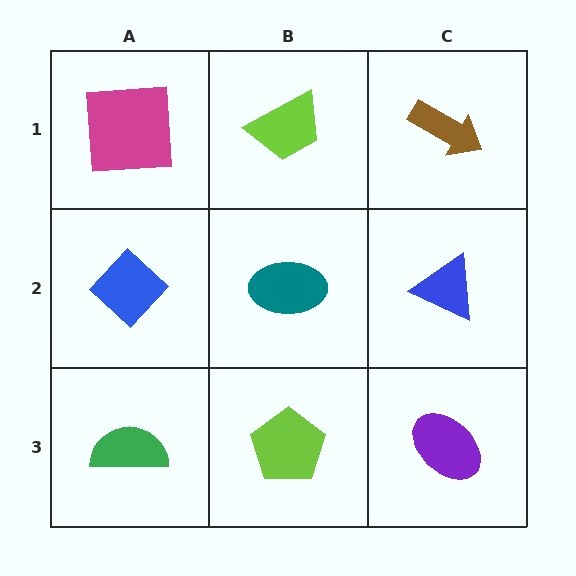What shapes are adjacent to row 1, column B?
A teal ellipse (row 2, column B), a magenta square (row 1, column A), a brown arrow (row 1, column C).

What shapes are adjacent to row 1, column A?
A blue diamond (row 2, column A), a lime trapezoid (row 1, column B).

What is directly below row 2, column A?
A green semicircle.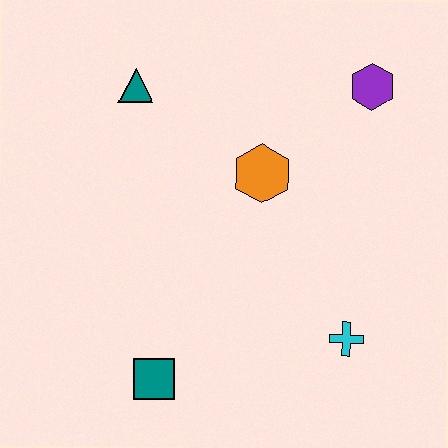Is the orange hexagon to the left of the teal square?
No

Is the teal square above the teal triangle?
No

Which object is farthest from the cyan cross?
The teal triangle is farthest from the cyan cross.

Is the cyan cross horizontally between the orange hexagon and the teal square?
No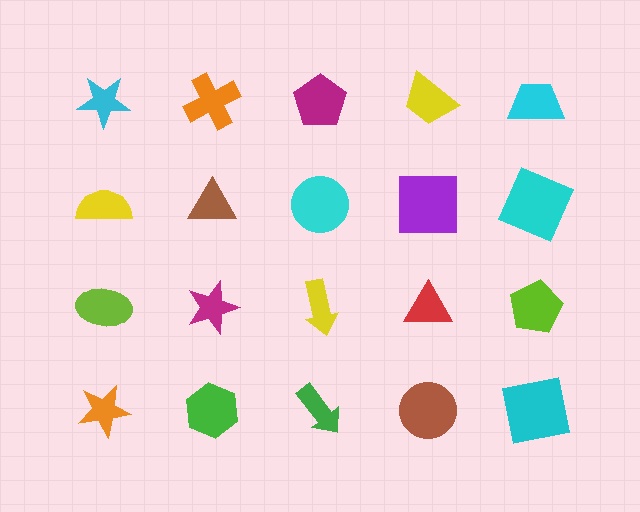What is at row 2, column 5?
A cyan square.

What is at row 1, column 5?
A cyan trapezoid.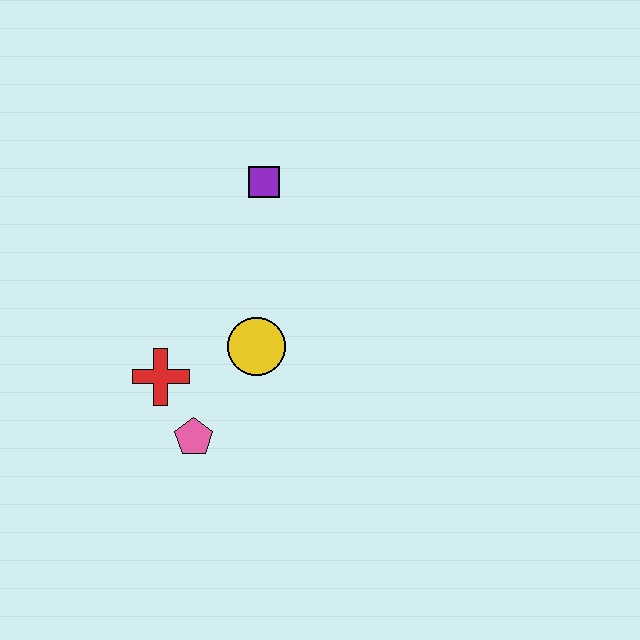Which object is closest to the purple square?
The yellow circle is closest to the purple square.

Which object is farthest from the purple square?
The pink pentagon is farthest from the purple square.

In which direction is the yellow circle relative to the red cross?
The yellow circle is to the right of the red cross.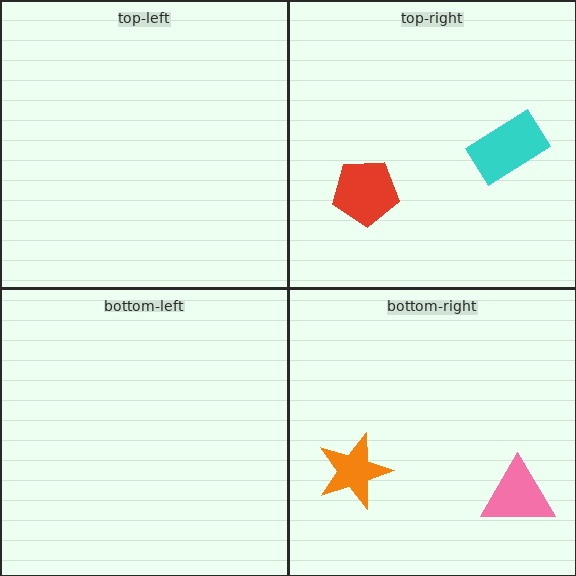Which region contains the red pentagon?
The top-right region.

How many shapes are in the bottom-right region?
2.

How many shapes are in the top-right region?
2.